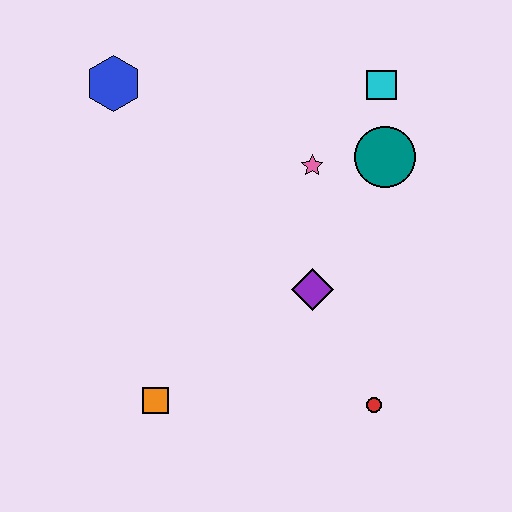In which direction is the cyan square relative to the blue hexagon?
The cyan square is to the right of the blue hexagon.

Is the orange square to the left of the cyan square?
Yes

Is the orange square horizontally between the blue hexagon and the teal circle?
Yes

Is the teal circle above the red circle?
Yes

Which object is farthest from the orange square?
The cyan square is farthest from the orange square.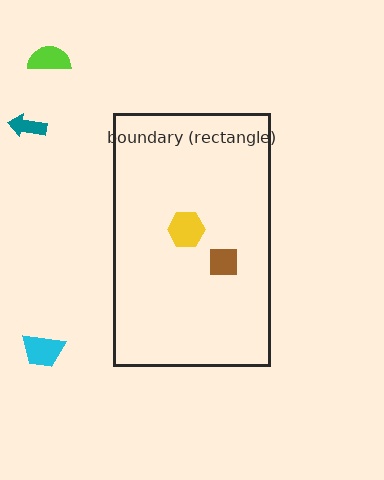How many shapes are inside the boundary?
2 inside, 3 outside.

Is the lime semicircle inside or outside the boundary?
Outside.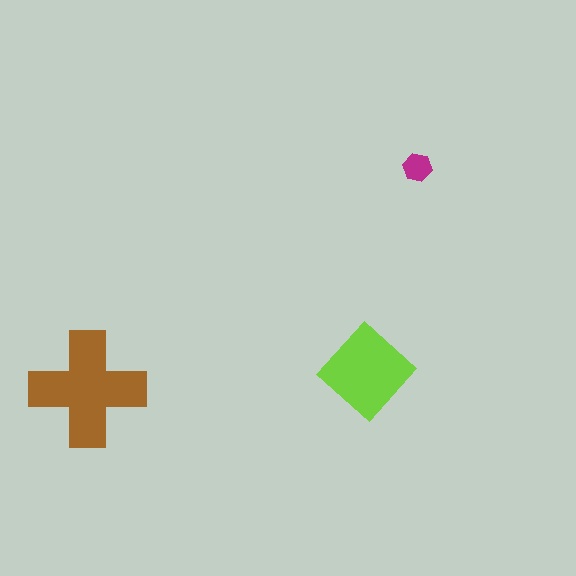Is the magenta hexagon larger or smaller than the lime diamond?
Smaller.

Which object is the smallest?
The magenta hexagon.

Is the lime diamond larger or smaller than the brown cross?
Smaller.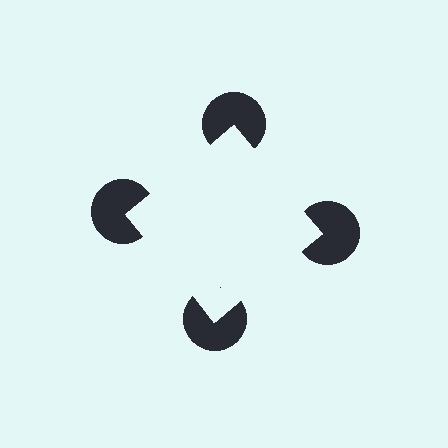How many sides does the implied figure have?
4 sides.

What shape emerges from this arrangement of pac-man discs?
An illusory square — its edges are inferred from the aligned wedge cuts in the pac-man discs, not physically drawn.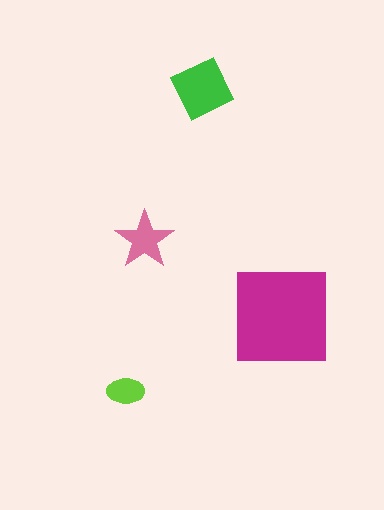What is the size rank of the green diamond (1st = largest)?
2nd.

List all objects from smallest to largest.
The lime ellipse, the pink star, the green diamond, the magenta square.